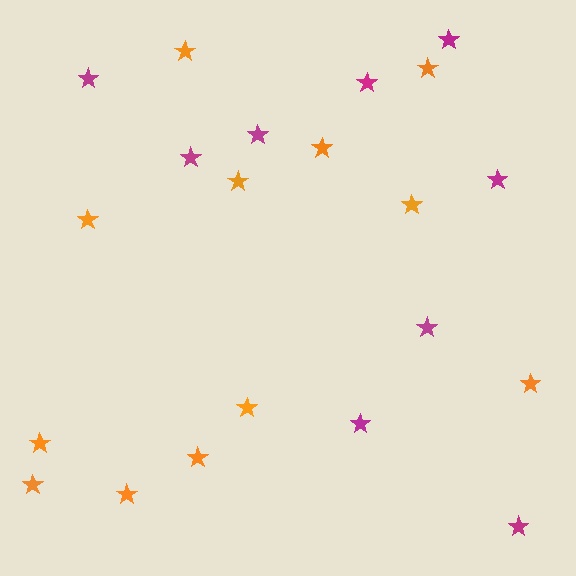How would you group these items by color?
There are 2 groups: one group of magenta stars (9) and one group of orange stars (12).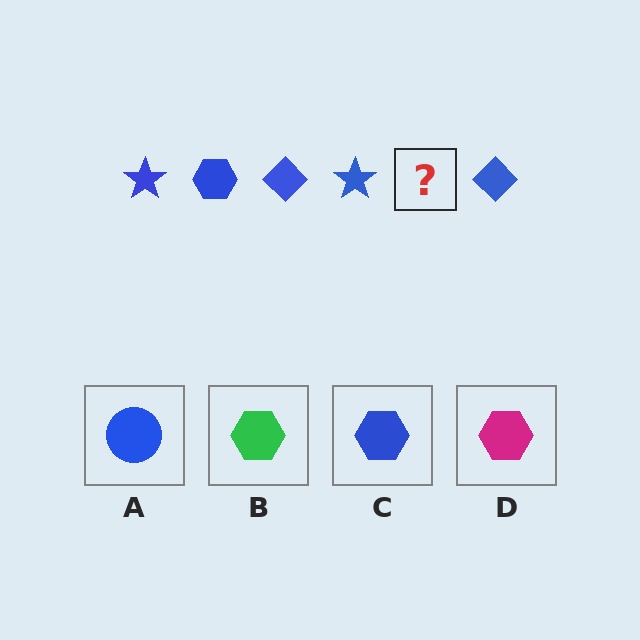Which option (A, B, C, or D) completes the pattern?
C.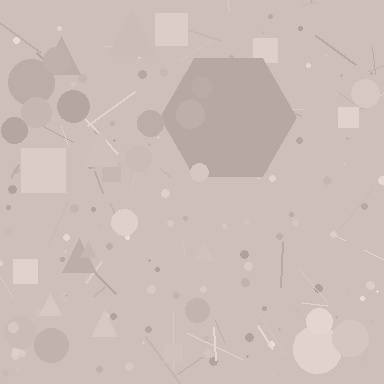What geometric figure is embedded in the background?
A hexagon is embedded in the background.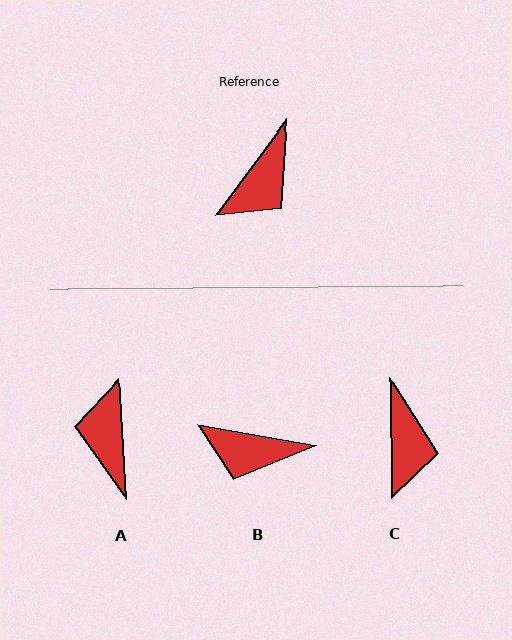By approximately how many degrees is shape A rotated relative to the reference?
Approximately 140 degrees clockwise.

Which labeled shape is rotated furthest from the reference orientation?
A, about 140 degrees away.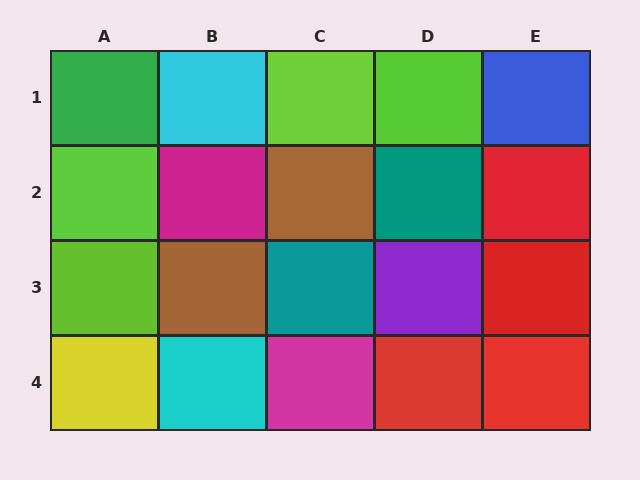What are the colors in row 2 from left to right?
Lime, magenta, brown, teal, red.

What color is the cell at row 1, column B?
Cyan.